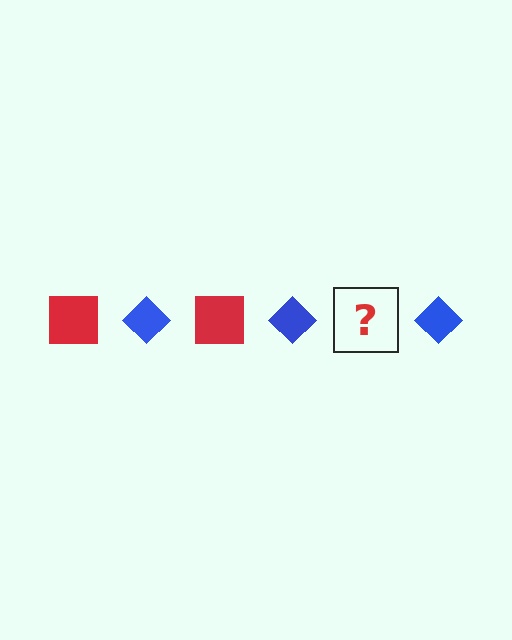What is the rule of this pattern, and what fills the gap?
The rule is that the pattern alternates between red square and blue diamond. The gap should be filled with a red square.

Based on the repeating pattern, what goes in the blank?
The blank should be a red square.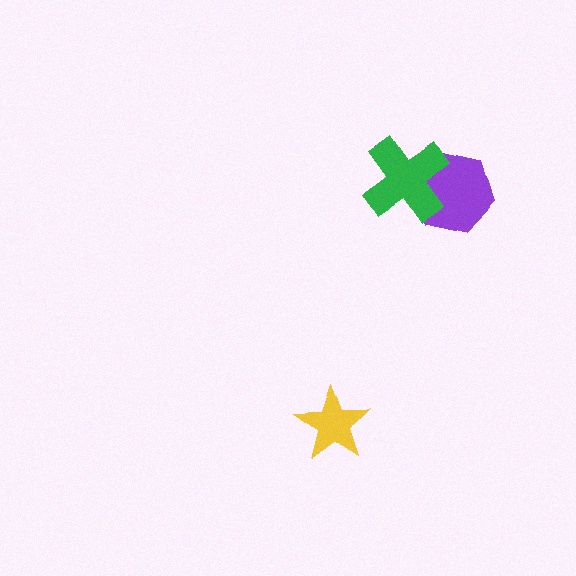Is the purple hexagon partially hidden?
Yes, it is partially covered by another shape.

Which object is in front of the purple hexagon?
The green cross is in front of the purple hexagon.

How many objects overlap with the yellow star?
0 objects overlap with the yellow star.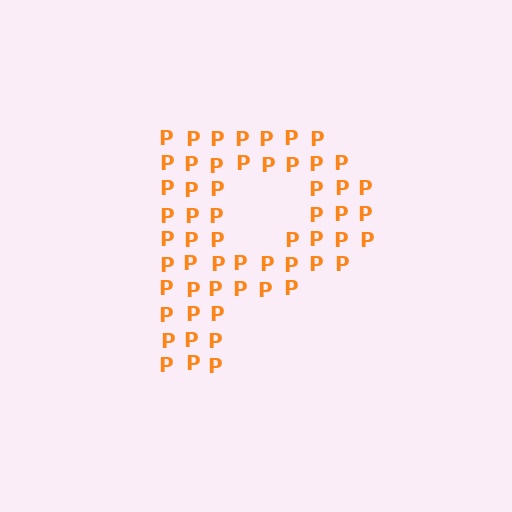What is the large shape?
The large shape is the letter P.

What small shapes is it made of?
It is made of small letter P's.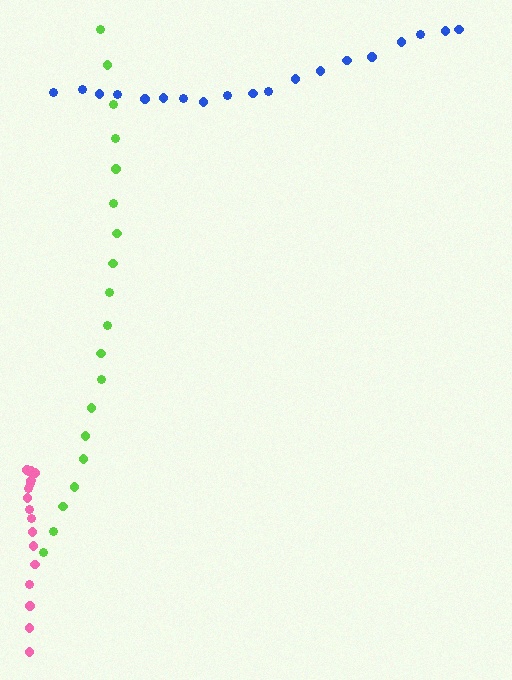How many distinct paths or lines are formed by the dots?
There are 3 distinct paths.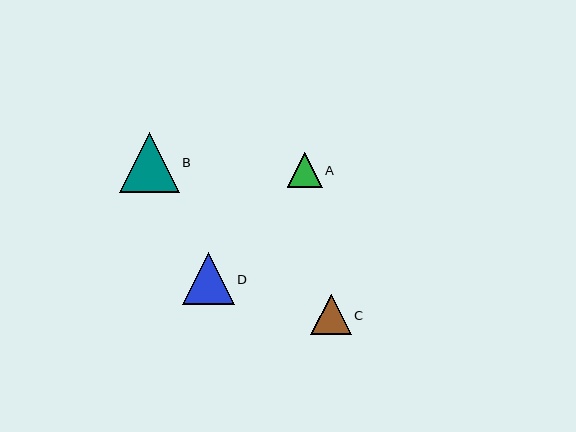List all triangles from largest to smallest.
From largest to smallest: B, D, C, A.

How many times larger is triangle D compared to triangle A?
Triangle D is approximately 1.5 times the size of triangle A.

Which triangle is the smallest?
Triangle A is the smallest with a size of approximately 35 pixels.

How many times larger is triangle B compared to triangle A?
Triangle B is approximately 1.7 times the size of triangle A.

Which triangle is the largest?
Triangle B is the largest with a size of approximately 60 pixels.